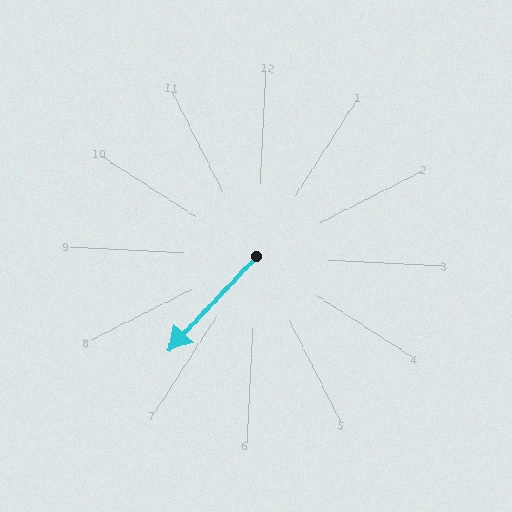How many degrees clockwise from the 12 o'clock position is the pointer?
Approximately 220 degrees.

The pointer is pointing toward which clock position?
Roughly 7 o'clock.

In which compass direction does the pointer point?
Southwest.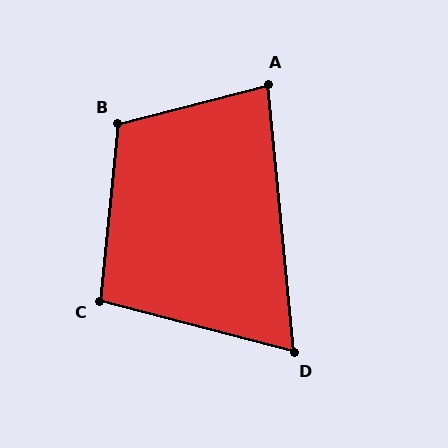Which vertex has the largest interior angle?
B, at approximately 110 degrees.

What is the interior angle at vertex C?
Approximately 99 degrees (obtuse).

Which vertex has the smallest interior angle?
D, at approximately 70 degrees.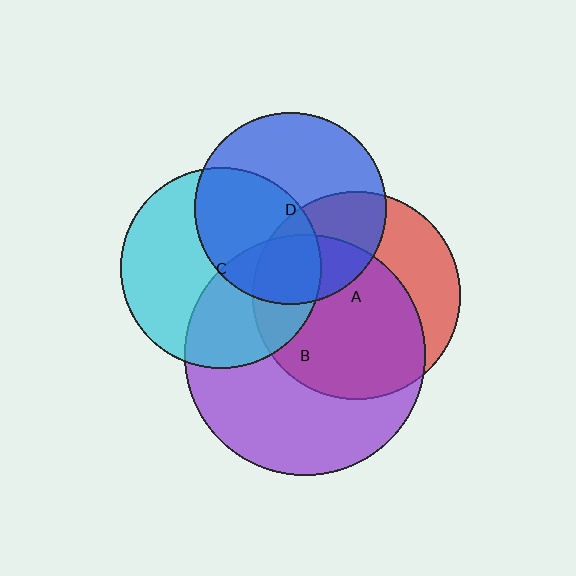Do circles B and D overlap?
Yes.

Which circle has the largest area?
Circle B (purple).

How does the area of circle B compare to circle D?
Approximately 1.6 times.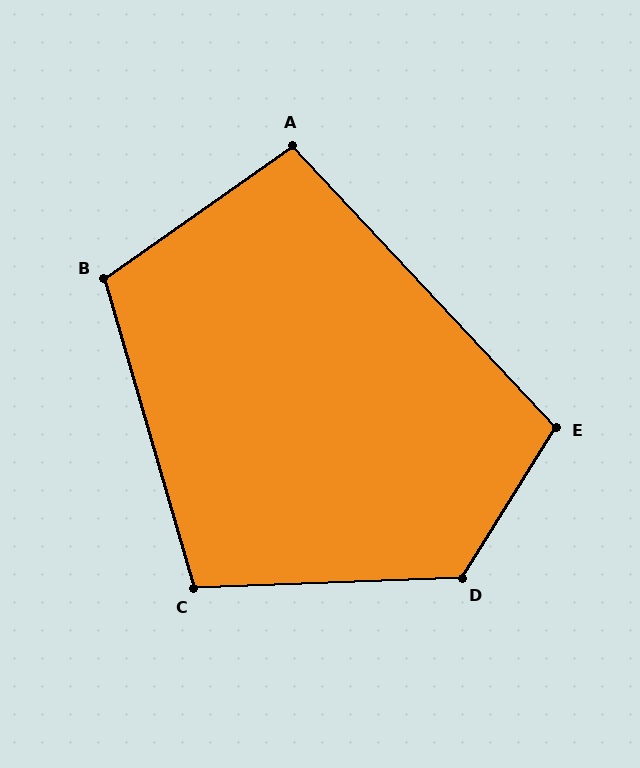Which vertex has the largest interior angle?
D, at approximately 124 degrees.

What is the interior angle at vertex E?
Approximately 105 degrees (obtuse).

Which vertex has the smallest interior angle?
A, at approximately 98 degrees.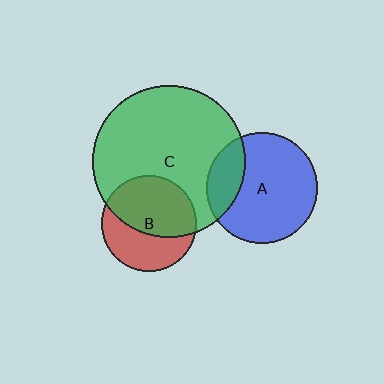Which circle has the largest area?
Circle C (green).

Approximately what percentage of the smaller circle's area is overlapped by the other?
Approximately 60%.